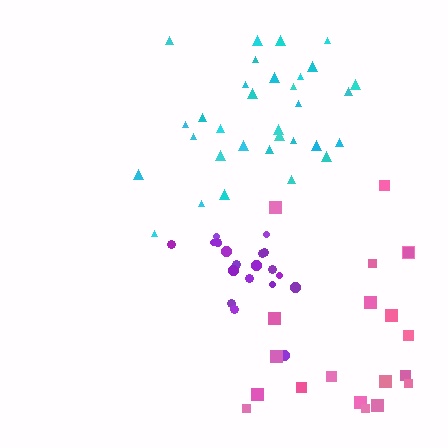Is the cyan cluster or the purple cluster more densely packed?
Purple.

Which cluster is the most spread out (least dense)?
Pink.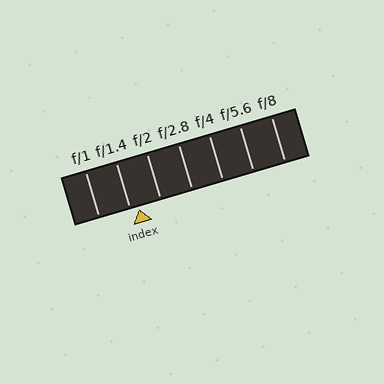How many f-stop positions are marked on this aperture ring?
There are 7 f-stop positions marked.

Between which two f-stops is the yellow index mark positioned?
The index mark is between f/1.4 and f/2.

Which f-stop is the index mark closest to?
The index mark is closest to f/1.4.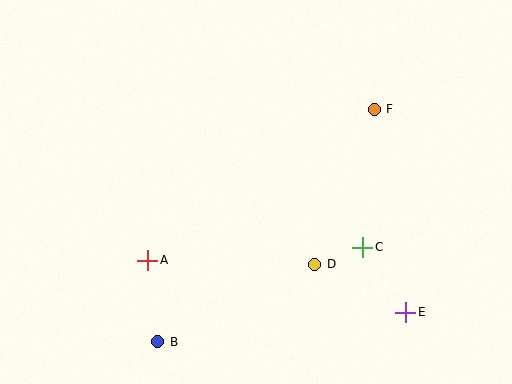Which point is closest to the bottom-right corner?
Point E is closest to the bottom-right corner.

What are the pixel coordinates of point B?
Point B is at (158, 342).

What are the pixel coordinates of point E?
Point E is at (406, 312).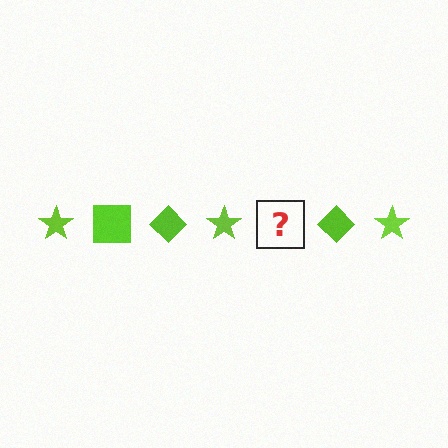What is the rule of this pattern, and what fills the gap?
The rule is that the pattern cycles through star, square, diamond shapes in lime. The gap should be filled with a lime square.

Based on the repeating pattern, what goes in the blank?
The blank should be a lime square.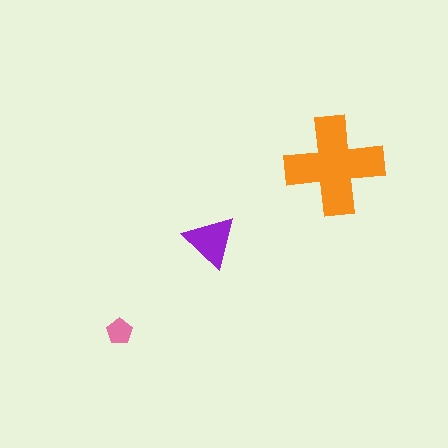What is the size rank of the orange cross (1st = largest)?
1st.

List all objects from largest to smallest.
The orange cross, the purple triangle, the pink pentagon.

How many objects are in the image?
There are 3 objects in the image.